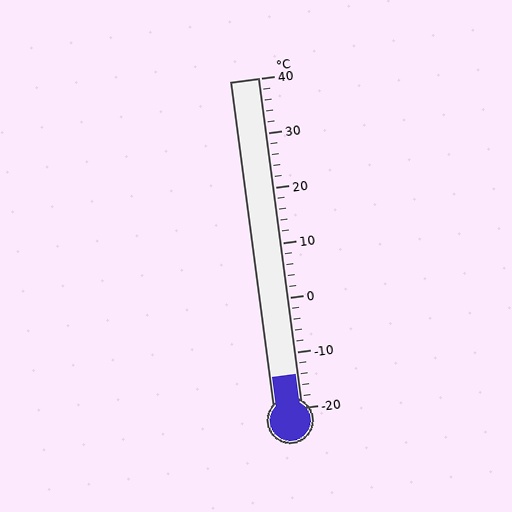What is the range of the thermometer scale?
The thermometer scale ranges from -20°C to 40°C.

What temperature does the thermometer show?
The thermometer shows approximately -14°C.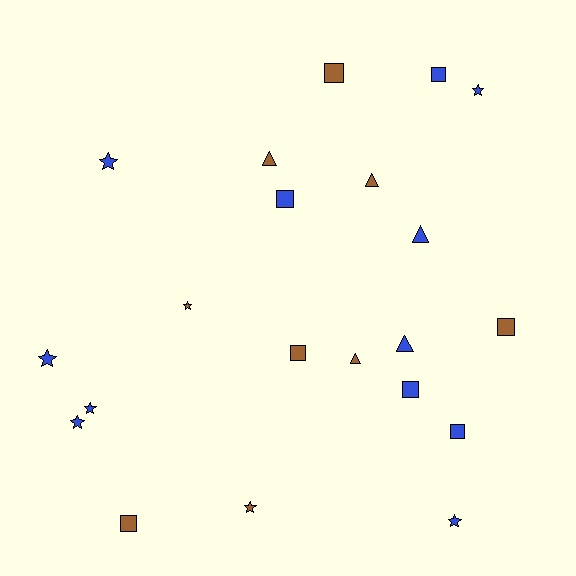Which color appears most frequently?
Blue, with 12 objects.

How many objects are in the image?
There are 21 objects.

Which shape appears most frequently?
Star, with 8 objects.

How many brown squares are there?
There are 4 brown squares.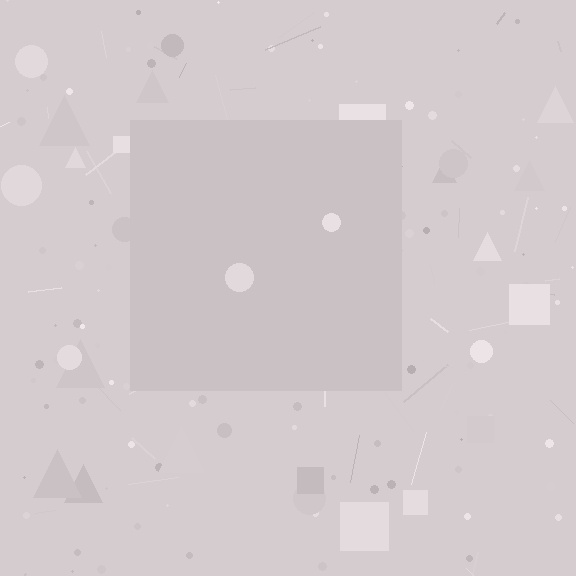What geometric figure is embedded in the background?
A square is embedded in the background.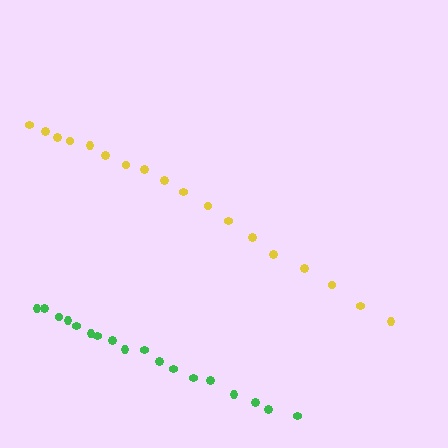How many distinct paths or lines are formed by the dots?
There are 2 distinct paths.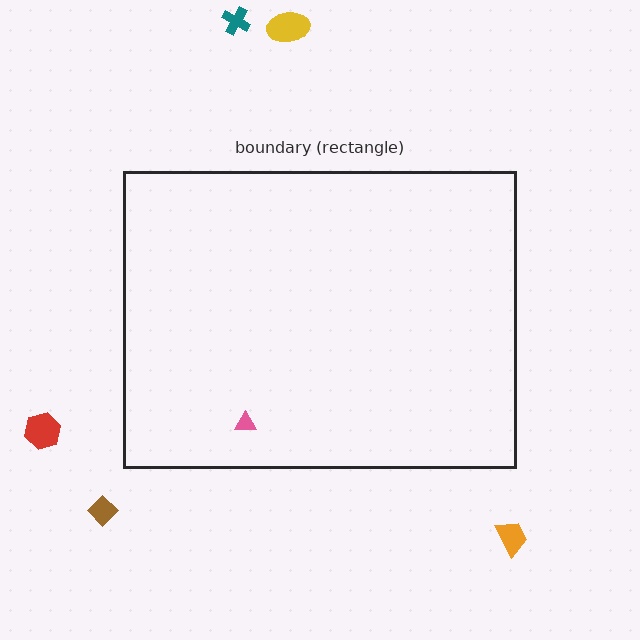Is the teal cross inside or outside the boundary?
Outside.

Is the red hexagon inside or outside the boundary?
Outside.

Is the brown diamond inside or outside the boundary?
Outside.